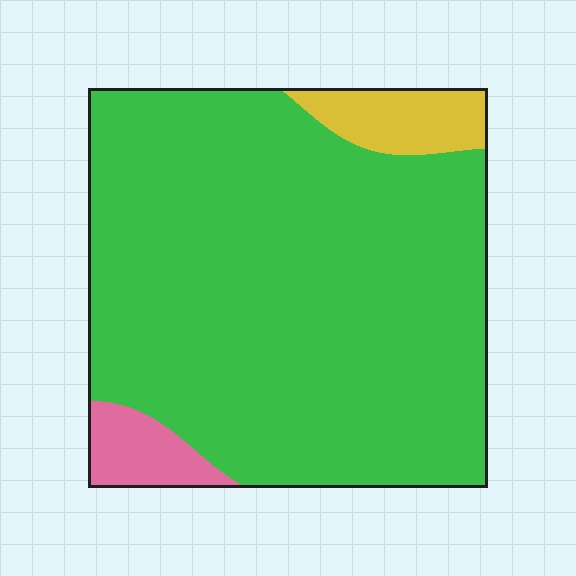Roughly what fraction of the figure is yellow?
Yellow covers roughly 5% of the figure.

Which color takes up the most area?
Green, at roughly 90%.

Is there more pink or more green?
Green.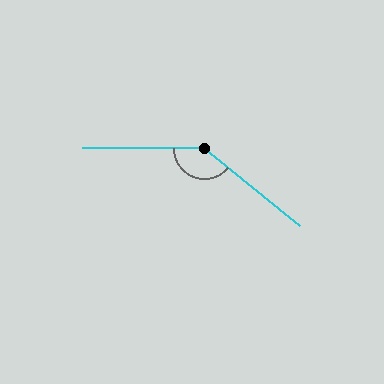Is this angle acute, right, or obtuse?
It is obtuse.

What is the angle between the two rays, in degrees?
Approximately 141 degrees.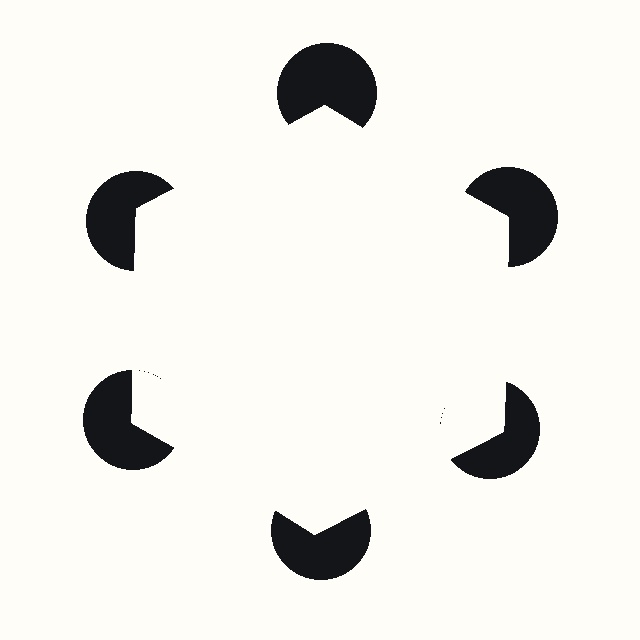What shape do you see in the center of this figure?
An illusory hexagon — its edges are inferred from the aligned wedge cuts in the pac-man discs, not physically drawn.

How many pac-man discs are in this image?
There are 6 — one at each vertex of the illusory hexagon.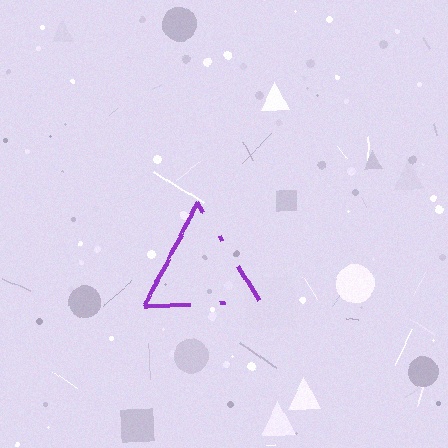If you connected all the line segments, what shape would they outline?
They would outline a triangle.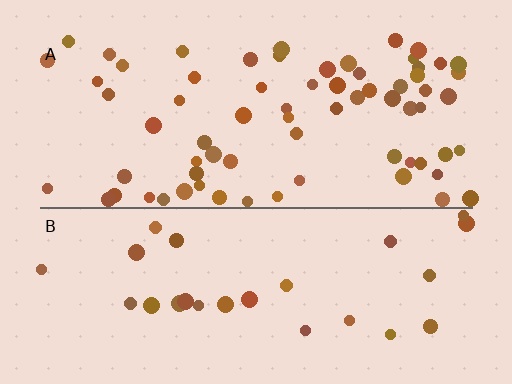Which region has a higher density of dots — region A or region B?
A (the top).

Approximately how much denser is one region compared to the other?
Approximately 2.7× — region A over region B.